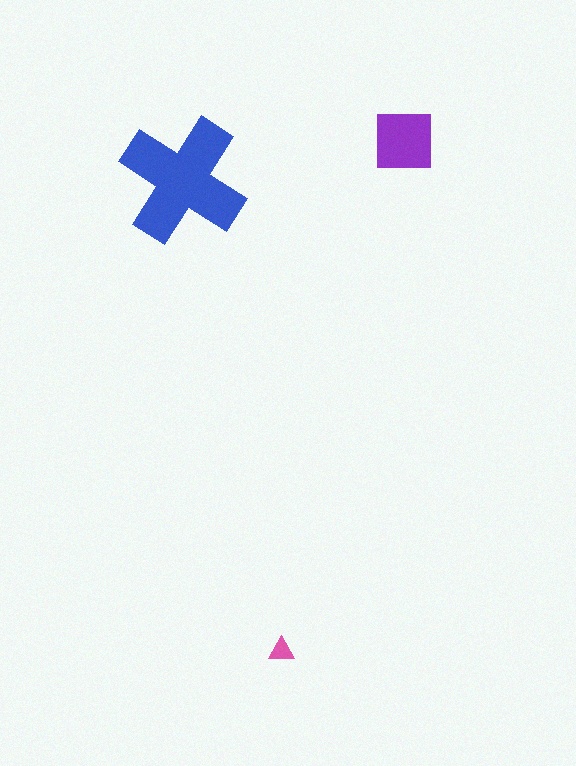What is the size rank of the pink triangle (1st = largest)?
3rd.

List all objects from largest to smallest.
The blue cross, the purple square, the pink triangle.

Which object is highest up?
The purple square is topmost.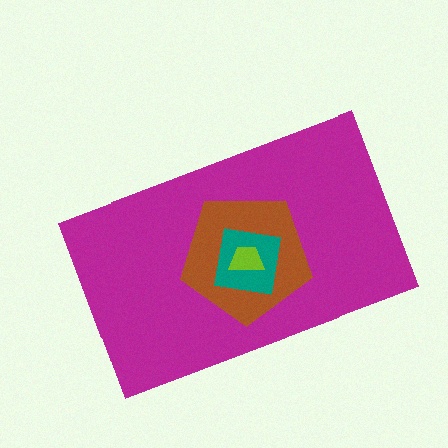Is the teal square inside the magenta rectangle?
Yes.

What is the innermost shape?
The lime trapezoid.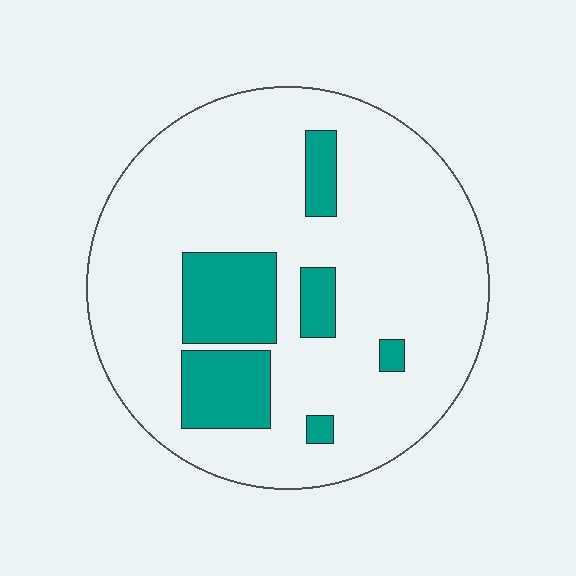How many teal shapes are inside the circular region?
6.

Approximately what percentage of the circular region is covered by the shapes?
Approximately 20%.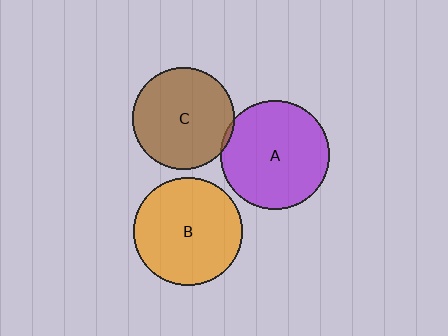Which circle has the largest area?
Circle A (purple).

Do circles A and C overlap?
Yes.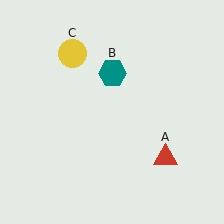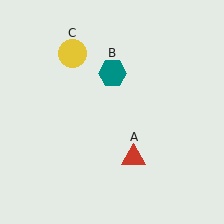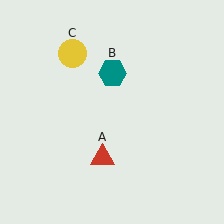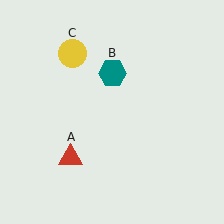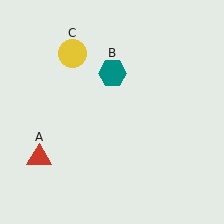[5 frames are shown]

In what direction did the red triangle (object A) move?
The red triangle (object A) moved left.